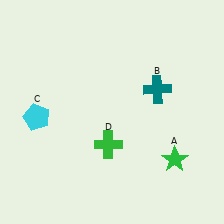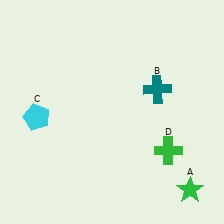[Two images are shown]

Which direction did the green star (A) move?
The green star (A) moved down.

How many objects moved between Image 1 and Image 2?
2 objects moved between the two images.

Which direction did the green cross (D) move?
The green cross (D) moved right.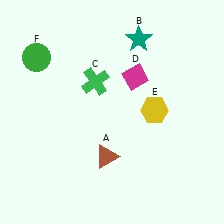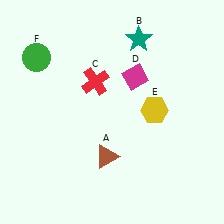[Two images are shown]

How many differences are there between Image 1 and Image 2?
There is 1 difference between the two images.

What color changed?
The cross (C) changed from green in Image 1 to red in Image 2.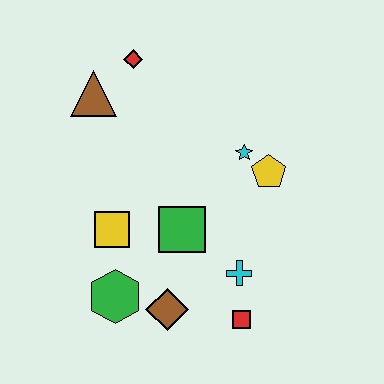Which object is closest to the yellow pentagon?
The cyan star is closest to the yellow pentagon.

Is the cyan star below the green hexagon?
No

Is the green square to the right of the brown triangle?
Yes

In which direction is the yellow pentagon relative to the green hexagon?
The yellow pentagon is to the right of the green hexagon.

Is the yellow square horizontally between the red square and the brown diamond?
No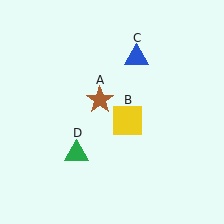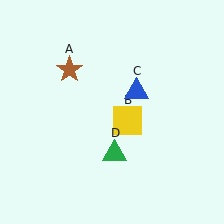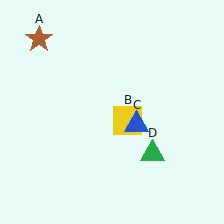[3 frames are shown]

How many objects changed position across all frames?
3 objects changed position: brown star (object A), blue triangle (object C), green triangle (object D).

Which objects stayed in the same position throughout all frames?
Yellow square (object B) remained stationary.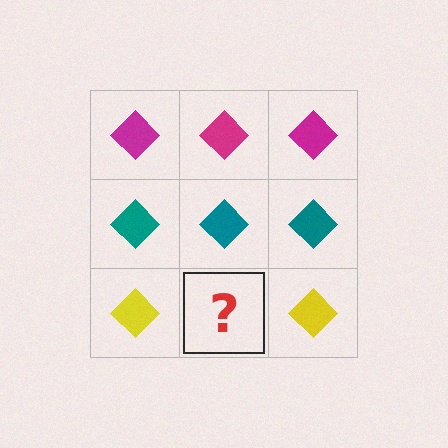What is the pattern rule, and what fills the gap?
The rule is that each row has a consistent color. The gap should be filled with a yellow diamond.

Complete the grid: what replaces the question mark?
The question mark should be replaced with a yellow diamond.